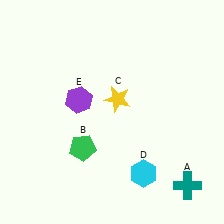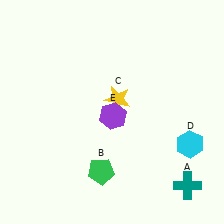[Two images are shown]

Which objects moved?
The objects that moved are: the green pentagon (B), the cyan hexagon (D), the purple hexagon (E).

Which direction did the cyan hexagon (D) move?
The cyan hexagon (D) moved right.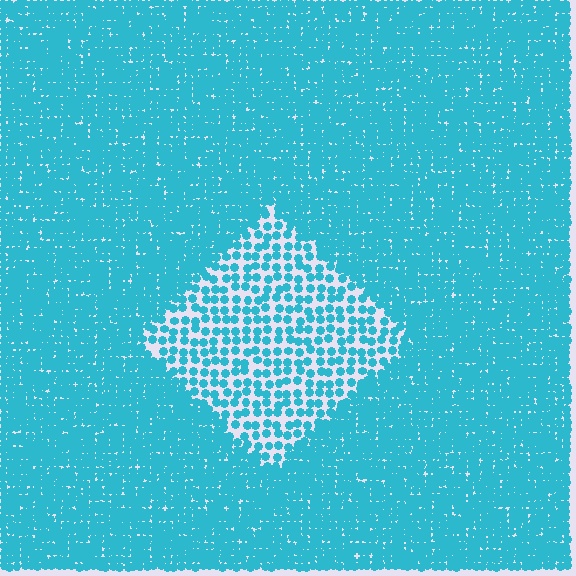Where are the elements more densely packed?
The elements are more densely packed outside the diamond boundary.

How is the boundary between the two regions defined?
The boundary is defined by a change in element density (approximately 2.3x ratio). All elements are the same color, size, and shape.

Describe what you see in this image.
The image contains small cyan elements arranged at two different densities. A diamond-shaped region is visible where the elements are less densely packed than the surrounding area.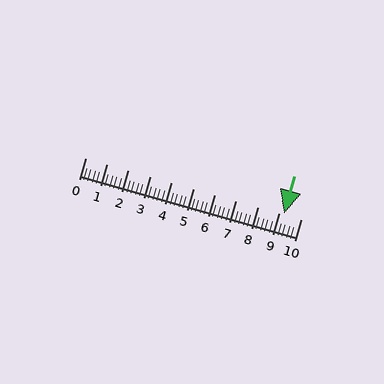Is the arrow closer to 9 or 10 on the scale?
The arrow is closer to 9.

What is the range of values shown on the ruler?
The ruler shows values from 0 to 10.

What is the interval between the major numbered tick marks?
The major tick marks are spaced 1 units apart.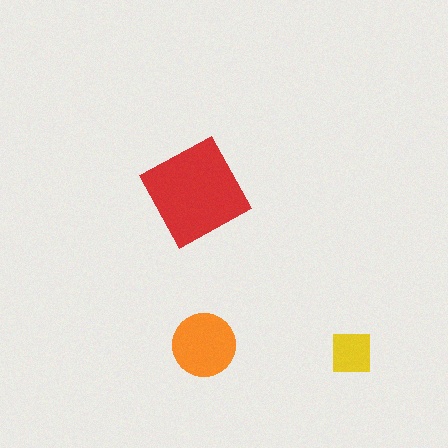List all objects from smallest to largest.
The yellow square, the orange circle, the red diamond.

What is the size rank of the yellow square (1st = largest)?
3rd.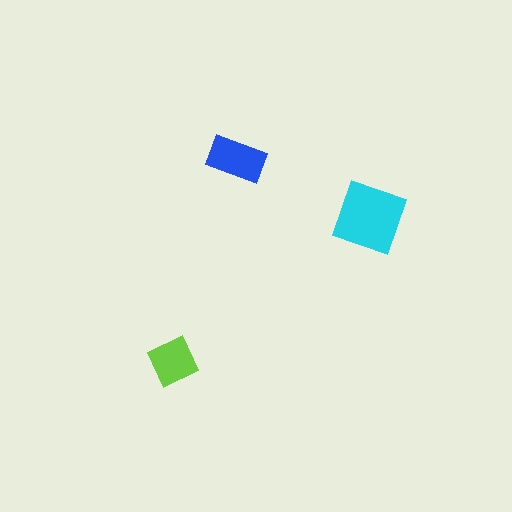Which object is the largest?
The cyan square.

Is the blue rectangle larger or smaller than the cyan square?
Smaller.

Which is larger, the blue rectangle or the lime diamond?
The blue rectangle.